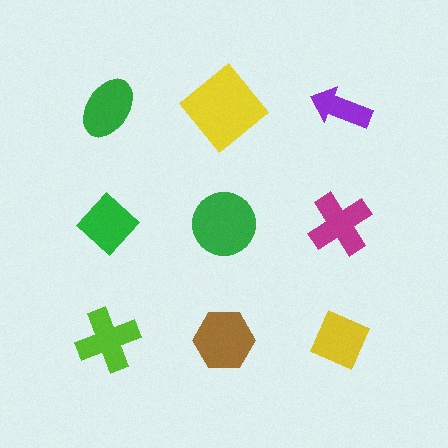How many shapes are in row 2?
3 shapes.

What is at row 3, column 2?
A brown hexagon.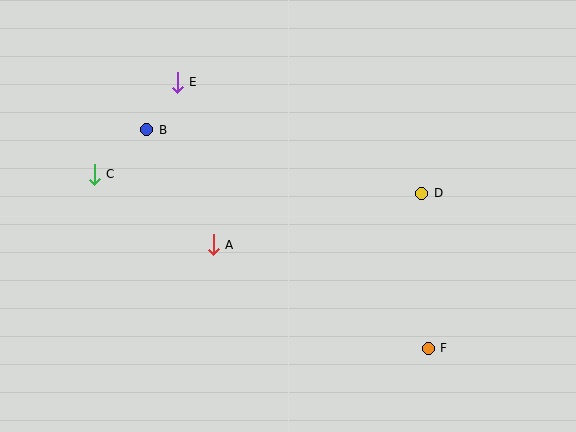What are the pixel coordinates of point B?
Point B is at (147, 130).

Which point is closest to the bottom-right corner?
Point F is closest to the bottom-right corner.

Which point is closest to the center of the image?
Point A at (213, 245) is closest to the center.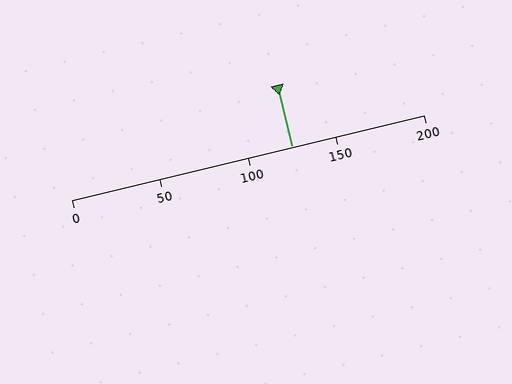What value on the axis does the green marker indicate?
The marker indicates approximately 125.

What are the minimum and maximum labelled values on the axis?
The axis runs from 0 to 200.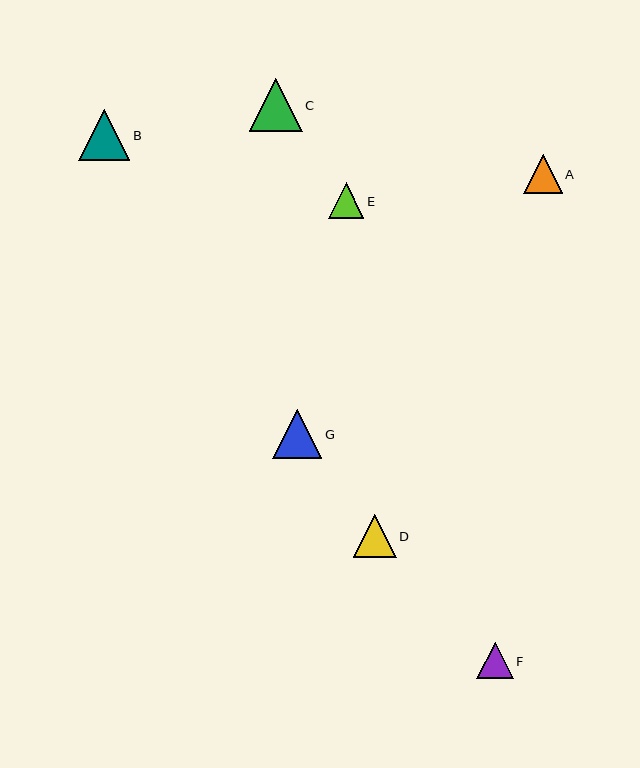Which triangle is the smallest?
Triangle E is the smallest with a size of approximately 36 pixels.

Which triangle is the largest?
Triangle C is the largest with a size of approximately 53 pixels.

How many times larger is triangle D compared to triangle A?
Triangle D is approximately 1.1 times the size of triangle A.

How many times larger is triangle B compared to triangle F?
Triangle B is approximately 1.4 times the size of triangle F.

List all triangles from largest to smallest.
From largest to smallest: C, B, G, D, A, F, E.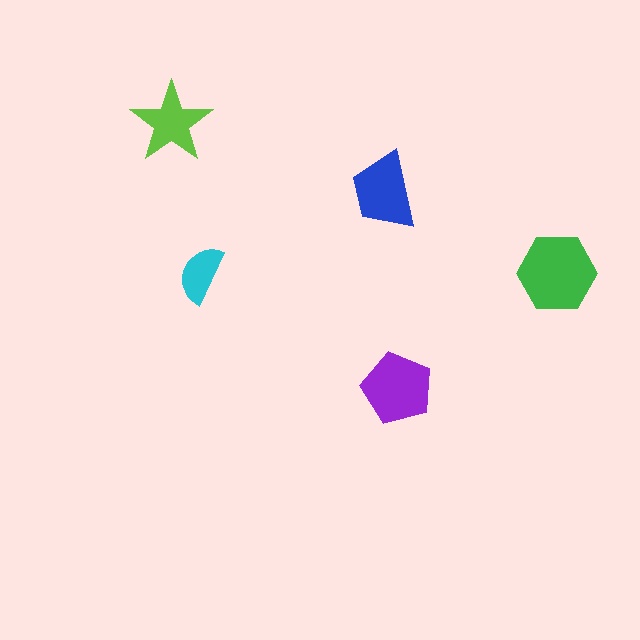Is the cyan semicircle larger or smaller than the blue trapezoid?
Smaller.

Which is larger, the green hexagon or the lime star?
The green hexagon.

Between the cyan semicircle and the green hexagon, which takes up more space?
The green hexagon.